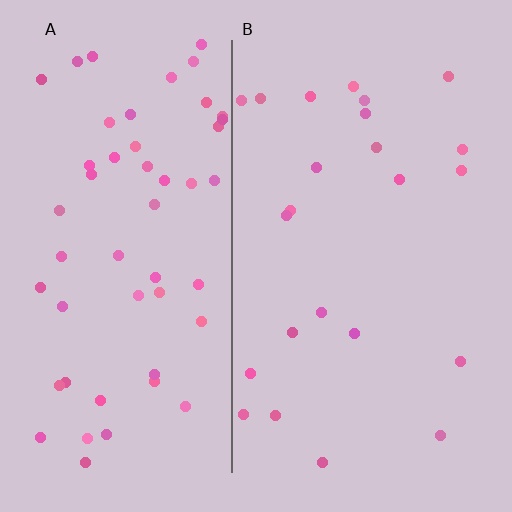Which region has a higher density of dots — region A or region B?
A (the left).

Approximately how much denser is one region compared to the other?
Approximately 2.2× — region A over region B.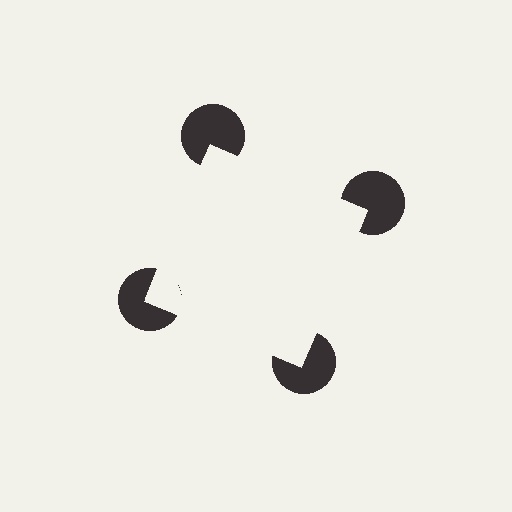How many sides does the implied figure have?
4 sides.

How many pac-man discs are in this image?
There are 4 — one at each vertex of the illusory square.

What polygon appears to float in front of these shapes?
An illusory square — its edges are inferred from the aligned wedge cuts in the pac-man discs, not physically drawn.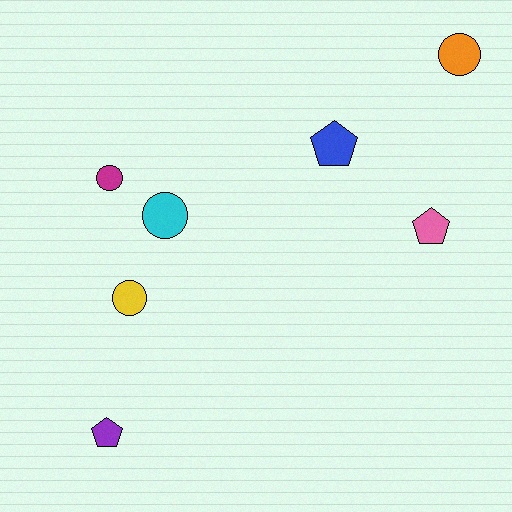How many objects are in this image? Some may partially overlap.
There are 7 objects.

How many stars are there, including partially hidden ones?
There are no stars.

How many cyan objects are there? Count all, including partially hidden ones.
There is 1 cyan object.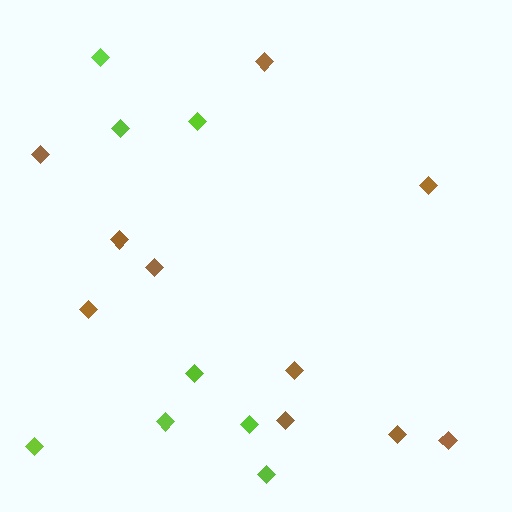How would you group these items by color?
There are 2 groups: one group of lime diamonds (8) and one group of brown diamonds (10).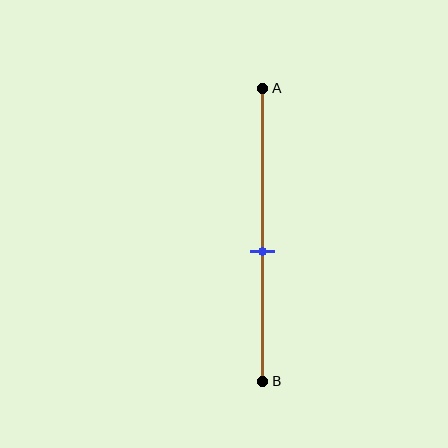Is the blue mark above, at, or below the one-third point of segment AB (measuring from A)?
The blue mark is below the one-third point of segment AB.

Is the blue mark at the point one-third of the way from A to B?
No, the mark is at about 55% from A, not at the 33% one-third point.